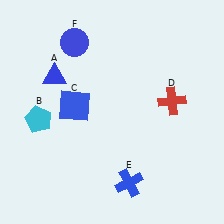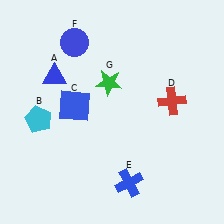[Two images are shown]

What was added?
A green star (G) was added in Image 2.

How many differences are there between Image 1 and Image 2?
There is 1 difference between the two images.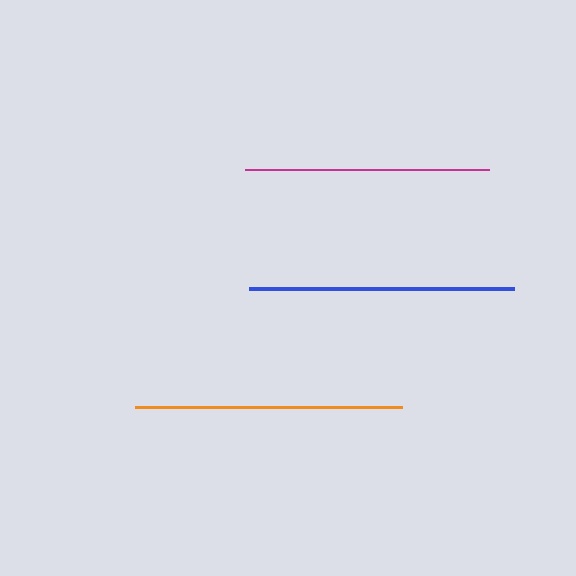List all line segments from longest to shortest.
From longest to shortest: orange, blue, magenta.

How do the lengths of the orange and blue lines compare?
The orange and blue lines are approximately the same length.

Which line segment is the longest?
The orange line is the longest at approximately 267 pixels.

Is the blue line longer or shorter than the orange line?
The orange line is longer than the blue line.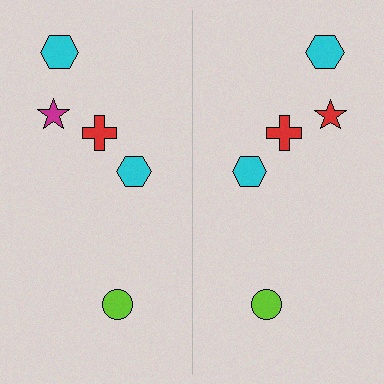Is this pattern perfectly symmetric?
No, the pattern is not perfectly symmetric. The red star on the right side breaks the symmetry — its mirror counterpart is magenta.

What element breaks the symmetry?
The red star on the right side breaks the symmetry — its mirror counterpart is magenta.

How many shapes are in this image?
There are 10 shapes in this image.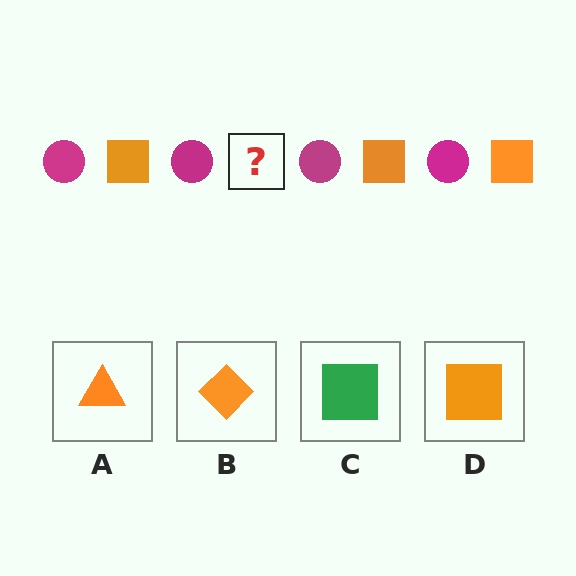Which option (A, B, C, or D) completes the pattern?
D.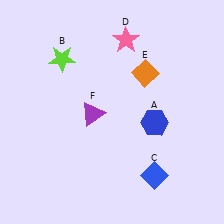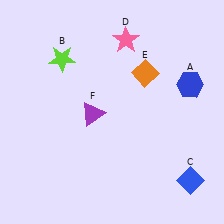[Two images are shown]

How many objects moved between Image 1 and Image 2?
2 objects moved between the two images.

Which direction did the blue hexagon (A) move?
The blue hexagon (A) moved up.